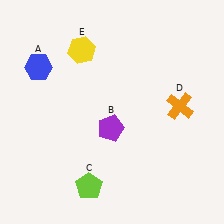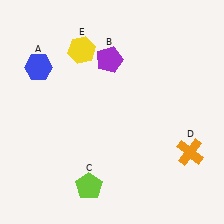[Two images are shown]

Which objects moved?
The objects that moved are: the purple pentagon (B), the orange cross (D).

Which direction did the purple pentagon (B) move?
The purple pentagon (B) moved up.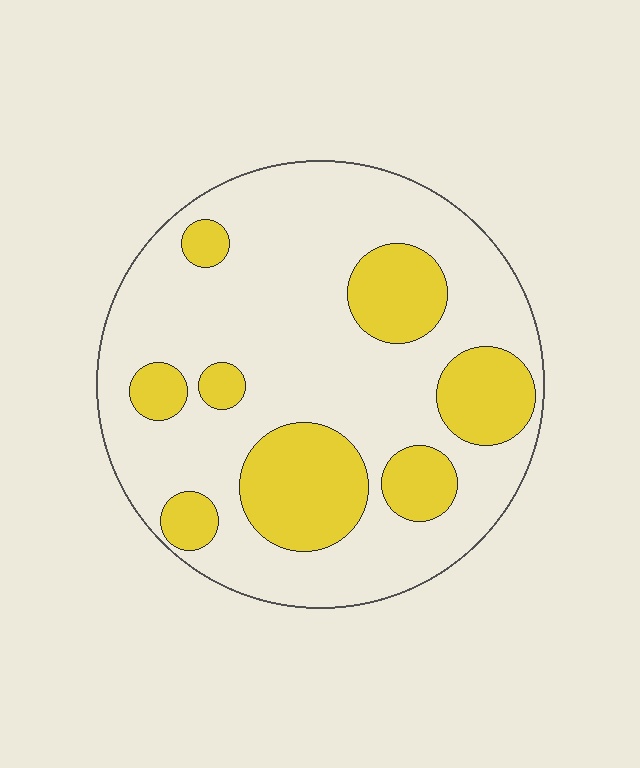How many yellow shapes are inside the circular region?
8.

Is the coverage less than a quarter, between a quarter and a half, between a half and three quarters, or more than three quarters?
Between a quarter and a half.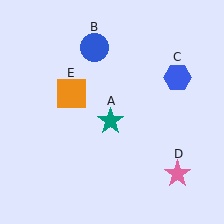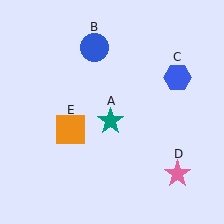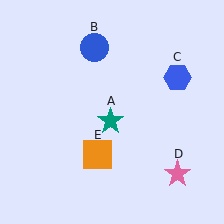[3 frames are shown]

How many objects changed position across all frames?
1 object changed position: orange square (object E).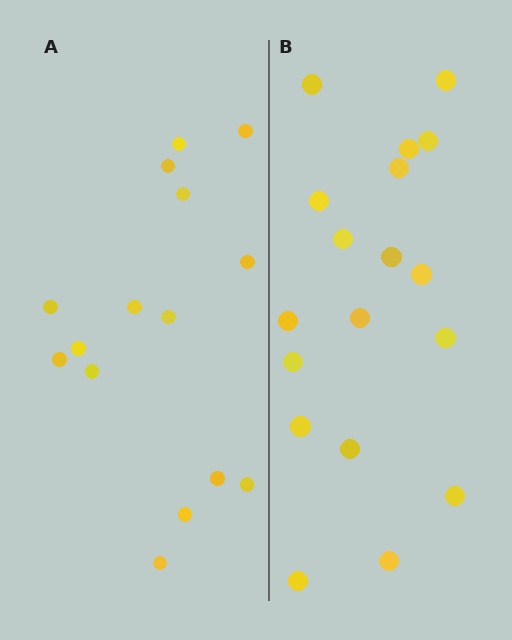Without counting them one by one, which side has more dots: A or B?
Region B (the right region) has more dots.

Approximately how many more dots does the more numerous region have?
Region B has just a few more — roughly 2 or 3 more dots than region A.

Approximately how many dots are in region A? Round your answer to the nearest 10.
About 20 dots. (The exact count is 15, which rounds to 20.)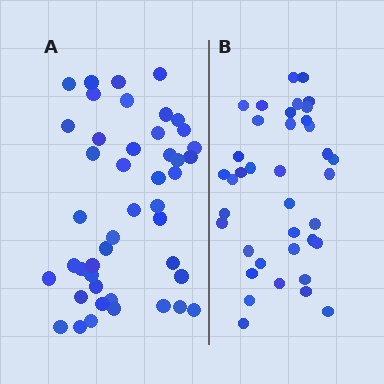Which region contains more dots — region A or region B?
Region A (the left region) has more dots.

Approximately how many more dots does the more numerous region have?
Region A has roughly 8 or so more dots than region B.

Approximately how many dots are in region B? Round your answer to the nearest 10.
About 40 dots. (The exact count is 38, which rounds to 40.)